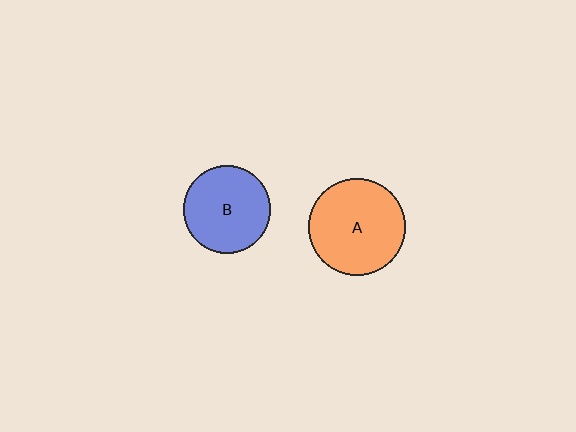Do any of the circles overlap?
No, none of the circles overlap.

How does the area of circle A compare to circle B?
Approximately 1.2 times.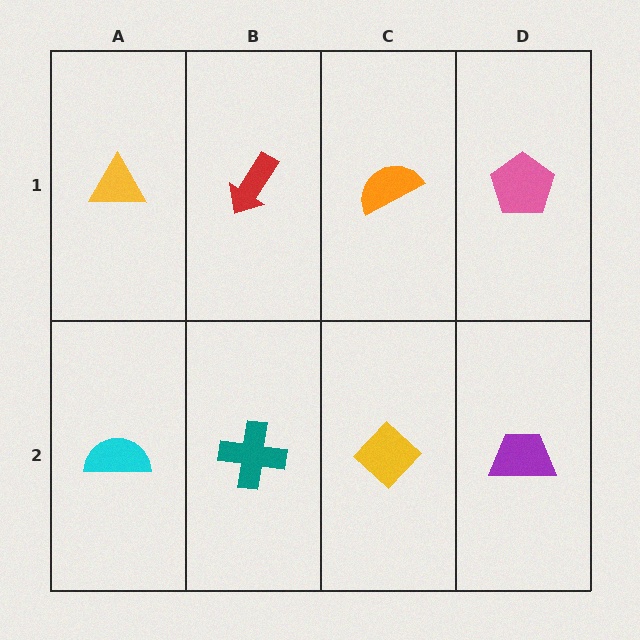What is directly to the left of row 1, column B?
A yellow triangle.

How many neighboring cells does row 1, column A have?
2.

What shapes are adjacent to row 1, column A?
A cyan semicircle (row 2, column A), a red arrow (row 1, column B).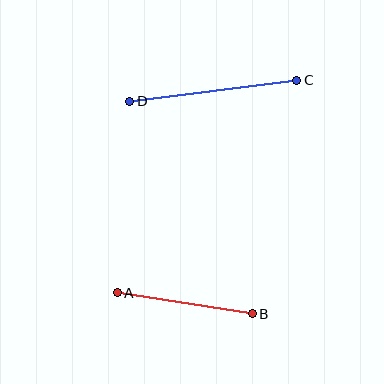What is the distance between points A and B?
The distance is approximately 137 pixels.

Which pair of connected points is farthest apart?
Points C and D are farthest apart.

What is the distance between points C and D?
The distance is approximately 168 pixels.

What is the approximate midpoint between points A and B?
The midpoint is at approximately (185, 303) pixels.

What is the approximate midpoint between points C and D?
The midpoint is at approximately (213, 91) pixels.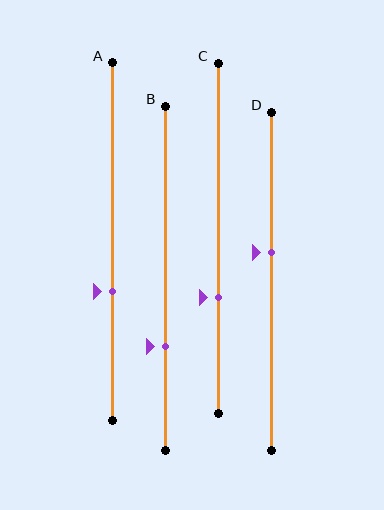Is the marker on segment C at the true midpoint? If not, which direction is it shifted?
No, the marker on segment C is shifted downward by about 17% of the segment length.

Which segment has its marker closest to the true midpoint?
Segment D has its marker closest to the true midpoint.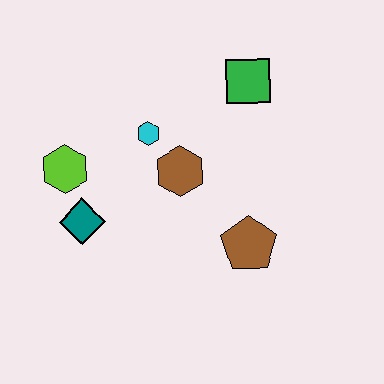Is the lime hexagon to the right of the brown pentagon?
No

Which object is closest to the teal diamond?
The lime hexagon is closest to the teal diamond.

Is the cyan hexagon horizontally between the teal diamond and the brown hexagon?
Yes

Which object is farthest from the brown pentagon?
The lime hexagon is farthest from the brown pentagon.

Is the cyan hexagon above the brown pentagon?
Yes